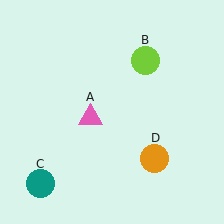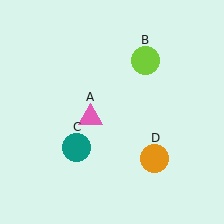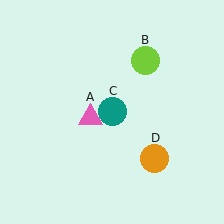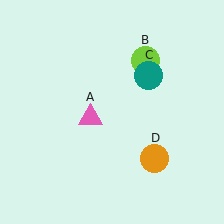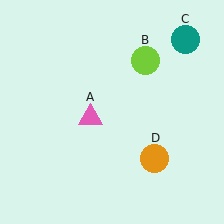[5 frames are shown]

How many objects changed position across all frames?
1 object changed position: teal circle (object C).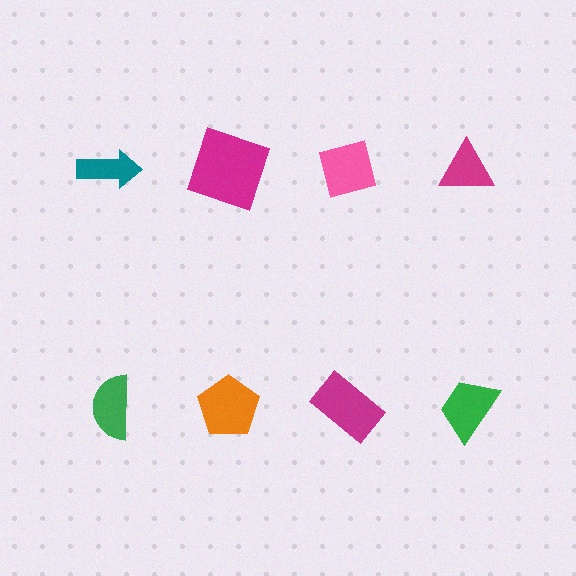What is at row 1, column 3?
A pink square.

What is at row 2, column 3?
A magenta rectangle.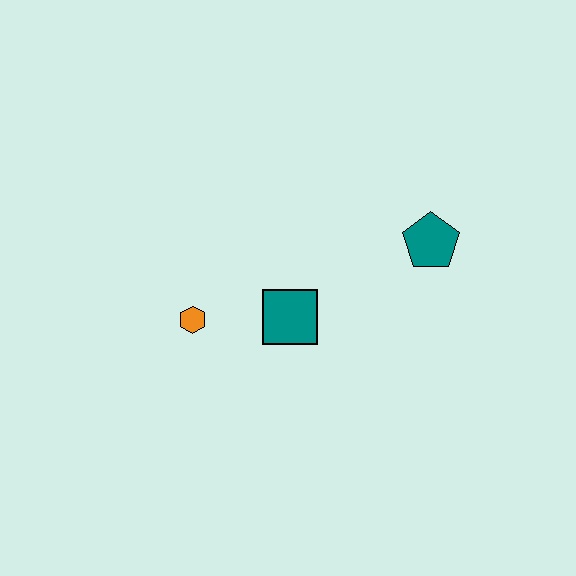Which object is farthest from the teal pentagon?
The orange hexagon is farthest from the teal pentagon.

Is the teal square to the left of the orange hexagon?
No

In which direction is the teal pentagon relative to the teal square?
The teal pentagon is to the right of the teal square.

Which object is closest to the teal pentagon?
The teal square is closest to the teal pentagon.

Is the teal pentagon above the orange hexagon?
Yes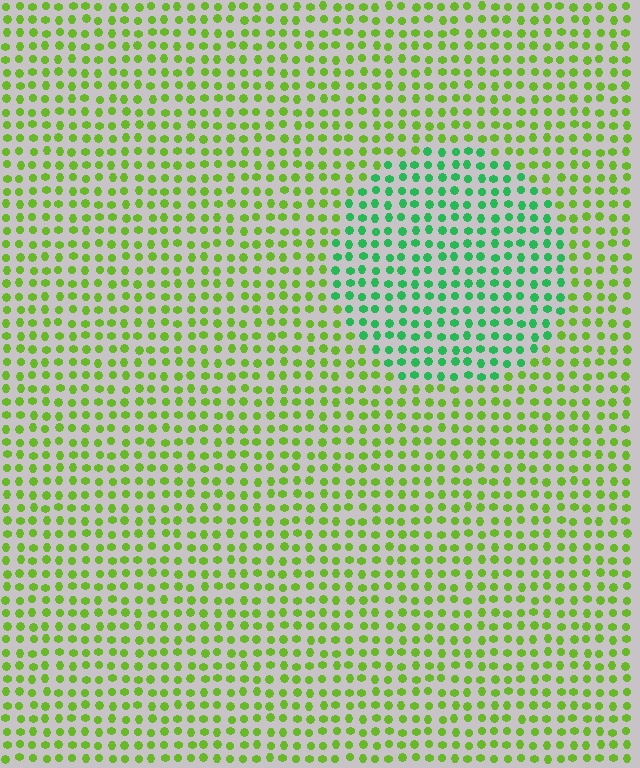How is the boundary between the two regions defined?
The boundary is defined purely by a slight shift in hue (about 46 degrees). Spacing, size, and orientation are identical on both sides.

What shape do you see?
I see a circle.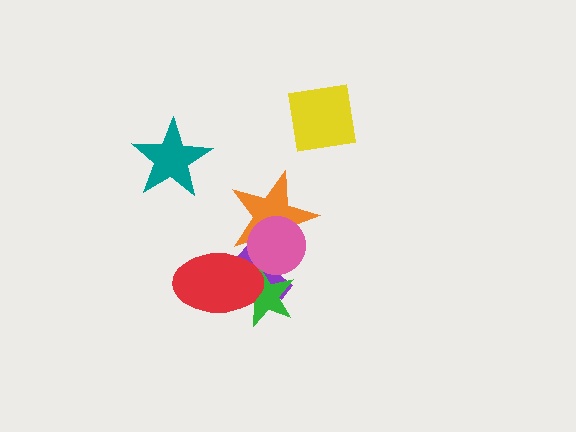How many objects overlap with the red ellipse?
2 objects overlap with the red ellipse.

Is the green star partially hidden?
Yes, it is partially covered by another shape.